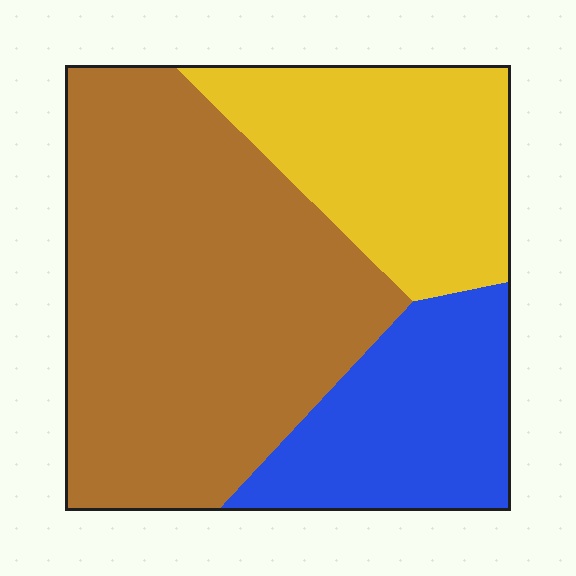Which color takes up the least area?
Blue, at roughly 20%.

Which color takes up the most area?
Brown, at roughly 55%.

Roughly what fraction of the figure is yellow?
Yellow covers around 25% of the figure.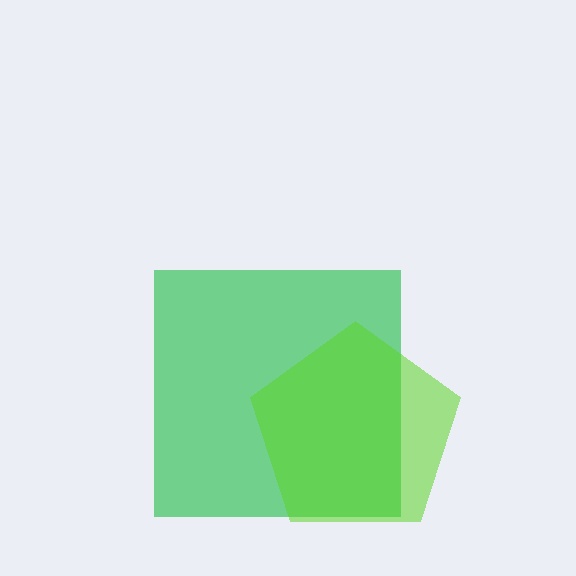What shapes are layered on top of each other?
The layered shapes are: a green square, a lime pentagon.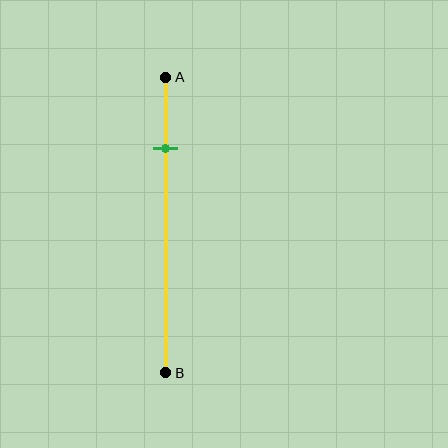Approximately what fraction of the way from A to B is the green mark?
The green mark is approximately 25% of the way from A to B.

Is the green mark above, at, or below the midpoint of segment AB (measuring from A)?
The green mark is above the midpoint of segment AB.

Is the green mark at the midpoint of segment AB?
No, the mark is at about 25% from A, not at the 50% midpoint.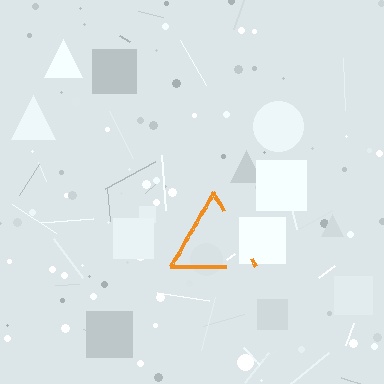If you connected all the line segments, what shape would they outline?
They would outline a triangle.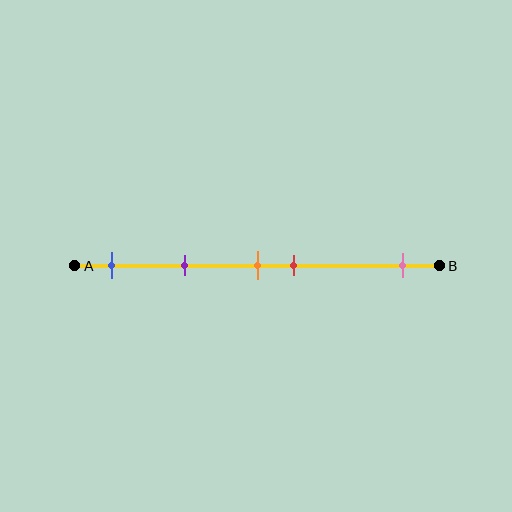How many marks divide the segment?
There are 5 marks dividing the segment.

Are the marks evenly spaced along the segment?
No, the marks are not evenly spaced.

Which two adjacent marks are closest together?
The orange and red marks are the closest adjacent pair.